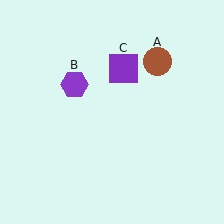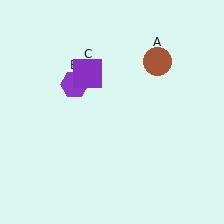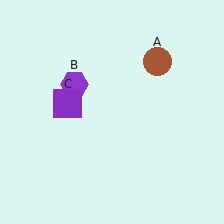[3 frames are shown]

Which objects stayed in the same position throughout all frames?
Brown circle (object A) and purple hexagon (object B) remained stationary.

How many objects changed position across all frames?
1 object changed position: purple square (object C).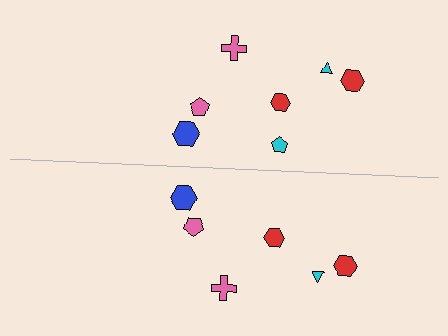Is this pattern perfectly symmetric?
No, the pattern is not perfectly symmetric. A cyan pentagon is missing from the bottom side.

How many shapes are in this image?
There are 13 shapes in this image.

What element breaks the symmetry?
A cyan pentagon is missing from the bottom side.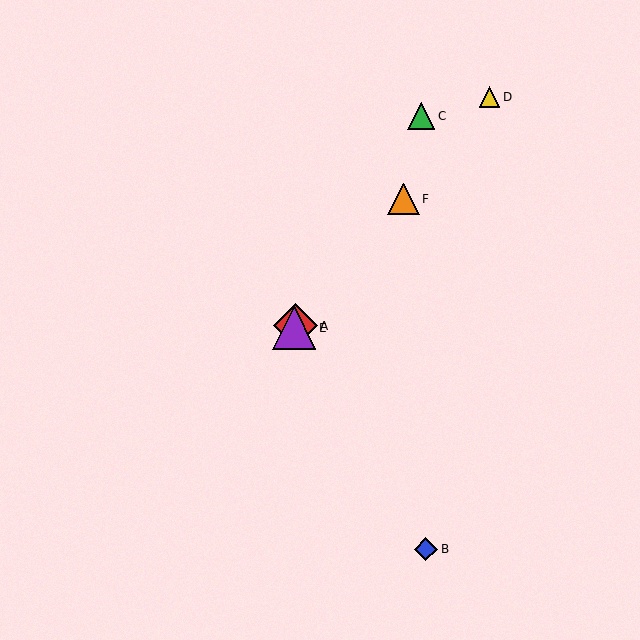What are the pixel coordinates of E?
Object E is at (294, 328).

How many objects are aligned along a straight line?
4 objects (A, D, E, F) are aligned along a straight line.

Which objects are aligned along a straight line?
Objects A, D, E, F are aligned along a straight line.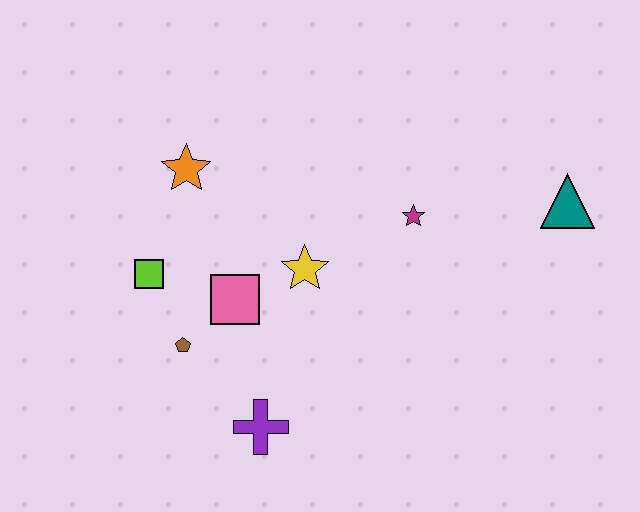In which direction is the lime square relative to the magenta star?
The lime square is to the left of the magenta star.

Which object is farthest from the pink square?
The teal triangle is farthest from the pink square.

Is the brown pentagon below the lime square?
Yes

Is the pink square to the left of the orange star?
No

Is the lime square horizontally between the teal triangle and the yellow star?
No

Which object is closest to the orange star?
The lime square is closest to the orange star.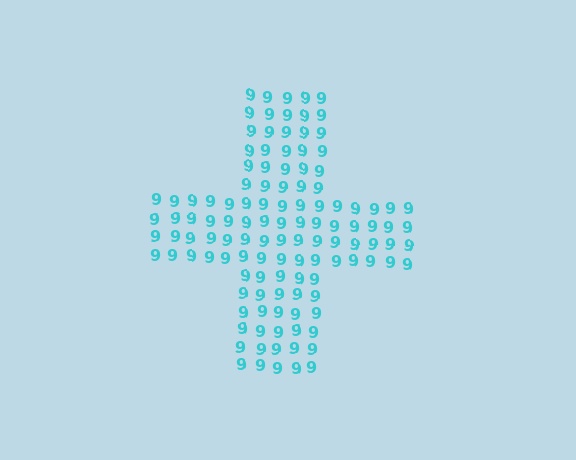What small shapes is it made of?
It is made of small digit 9's.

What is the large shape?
The large shape is a cross.